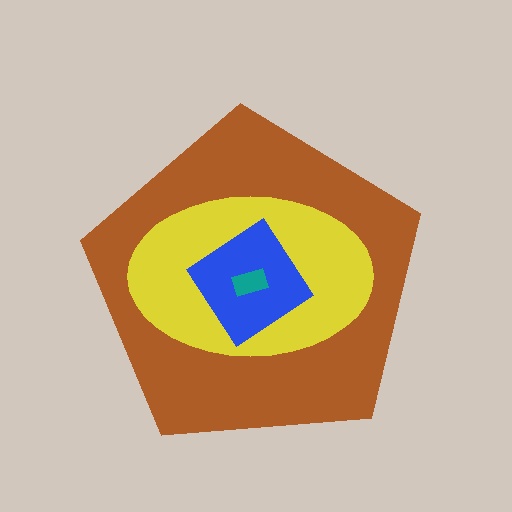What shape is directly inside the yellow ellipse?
The blue diamond.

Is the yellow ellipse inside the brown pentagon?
Yes.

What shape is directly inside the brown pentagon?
The yellow ellipse.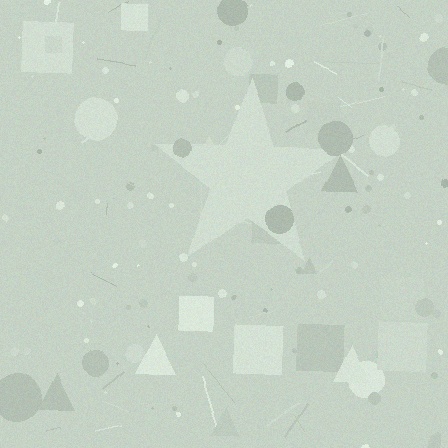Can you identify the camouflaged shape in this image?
The camouflaged shape is a star.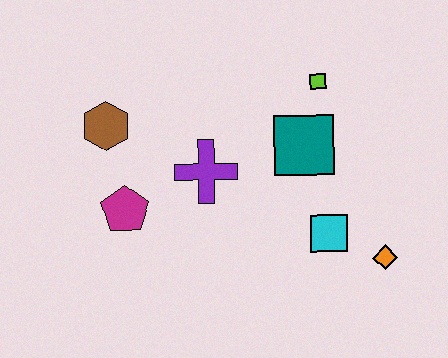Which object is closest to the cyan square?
The orange diamond is closest to the cyan square.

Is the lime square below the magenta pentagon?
No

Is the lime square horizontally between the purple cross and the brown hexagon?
No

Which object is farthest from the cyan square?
The brown hexagon is farthest from the cyan square.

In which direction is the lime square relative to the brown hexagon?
The lime square is to the right of the brown hexagon.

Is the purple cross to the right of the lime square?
No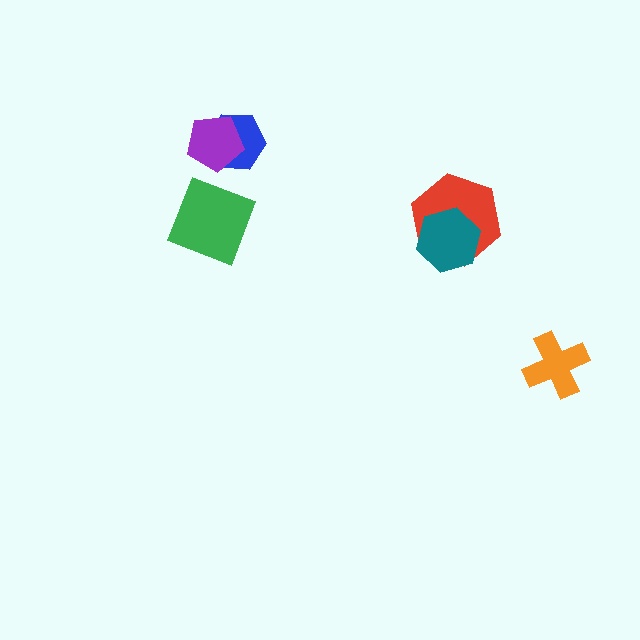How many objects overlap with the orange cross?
0 objects overlap with the orange cross.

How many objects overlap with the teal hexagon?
1 object overlaps with the teal hexagon.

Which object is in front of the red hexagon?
The teal hexagon is in front of the red hexagon.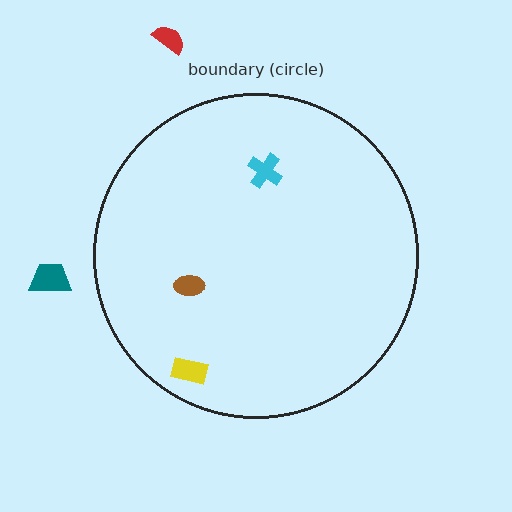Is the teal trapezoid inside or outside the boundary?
Outside.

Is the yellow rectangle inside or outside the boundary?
Inside.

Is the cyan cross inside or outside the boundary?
Inside.